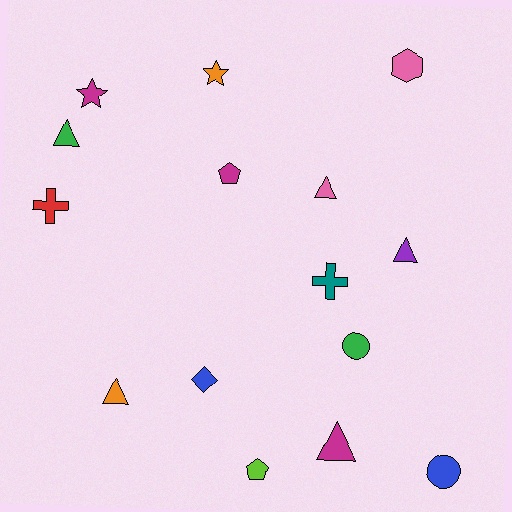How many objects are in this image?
There are 15 objects.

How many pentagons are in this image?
There are 2 pentagons.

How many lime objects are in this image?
There is 1 lime object.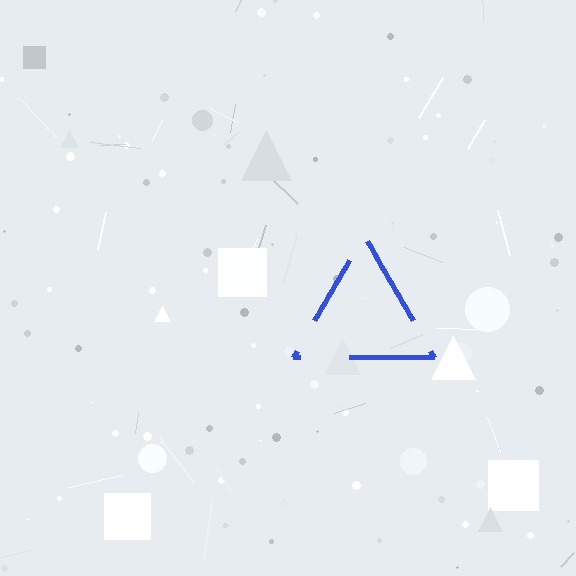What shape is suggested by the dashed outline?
The dashed outline suggests a triangle.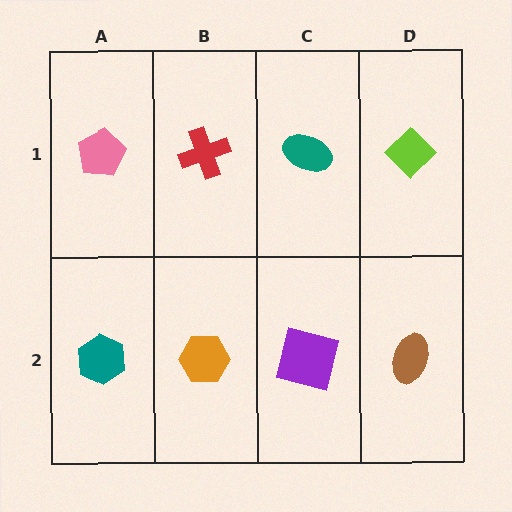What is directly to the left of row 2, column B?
A teal hexagon.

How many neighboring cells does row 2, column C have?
3.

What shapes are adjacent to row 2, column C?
A teal ellipse (row 1, column C), an orange hexagon (row 2, column B), a brown ellipse (row 2, column D).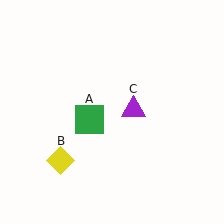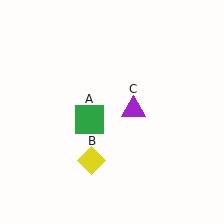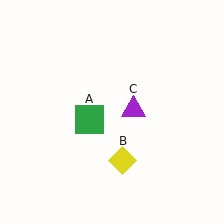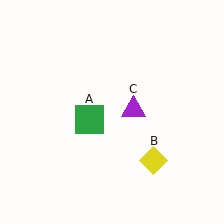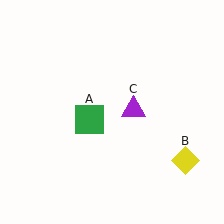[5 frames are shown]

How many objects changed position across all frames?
1 object changed position: yellow diamond (object B).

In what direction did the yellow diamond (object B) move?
The yellow diamond (object B) moved right.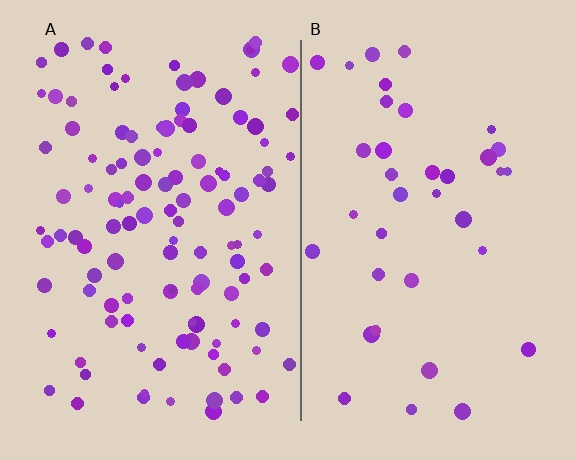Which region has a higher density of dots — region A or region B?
A (the left).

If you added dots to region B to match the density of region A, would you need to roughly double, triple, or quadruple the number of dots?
Approximately triple.